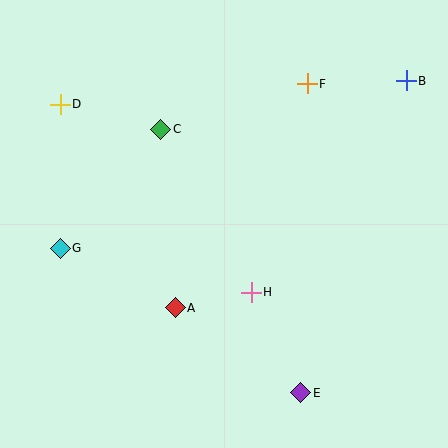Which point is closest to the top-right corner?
Point B is closest to the top-right corner.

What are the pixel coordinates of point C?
Point C is at (161, 129).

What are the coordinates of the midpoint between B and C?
The midpoint between B and C is at (284, 105).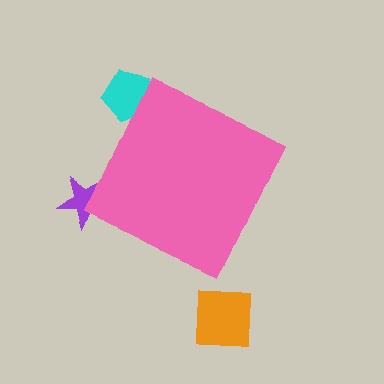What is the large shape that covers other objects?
A pink diamond.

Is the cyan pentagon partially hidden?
Yes, the cyan pentagon is partially hidden behind the pink diamond.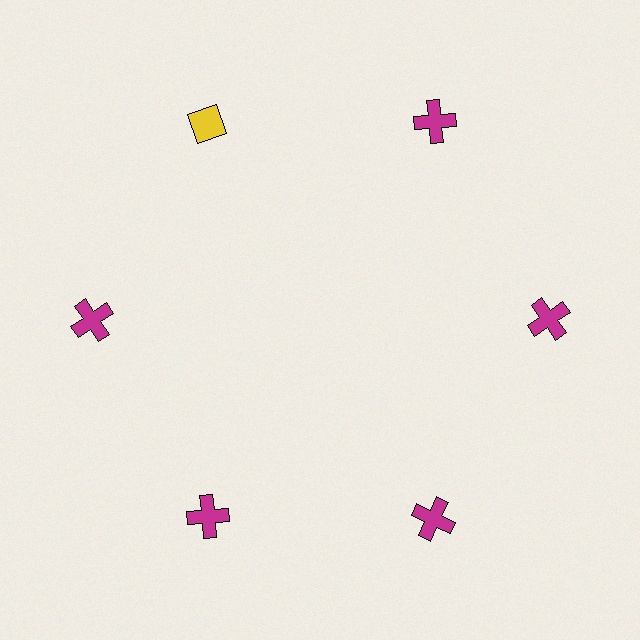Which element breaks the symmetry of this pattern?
The yellow diamond at roughly the 11 o'clock position breaks the symmetry. All other shapes are magenta crosses.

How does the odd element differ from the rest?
It differs in both color (yellow instead of magenta) and shape (diamond instead of cross).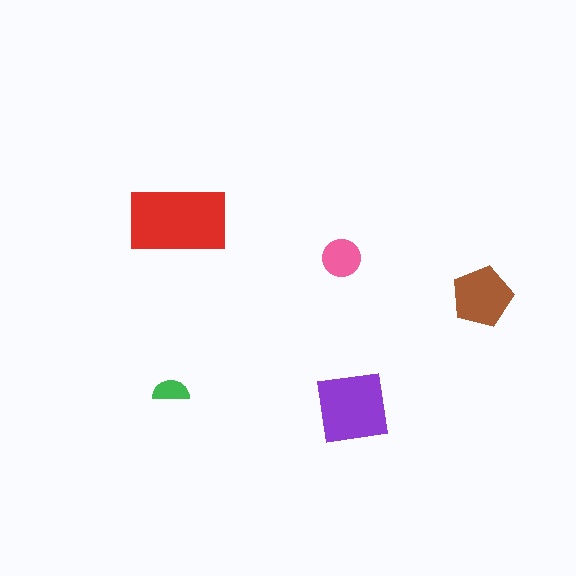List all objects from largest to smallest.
The red rectangle, the purple square, the brown pentagon, the pink circle, the green semicircle.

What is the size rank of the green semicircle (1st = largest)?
5th.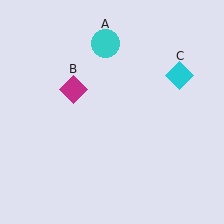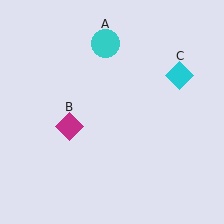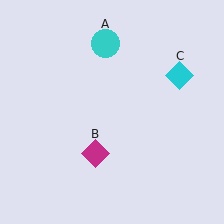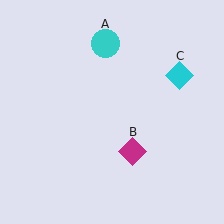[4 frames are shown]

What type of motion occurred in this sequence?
The magenta diamond (object B) rotated counterclockwise around the center of the scene.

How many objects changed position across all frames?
1 object changed position: magenta diamond (object B).